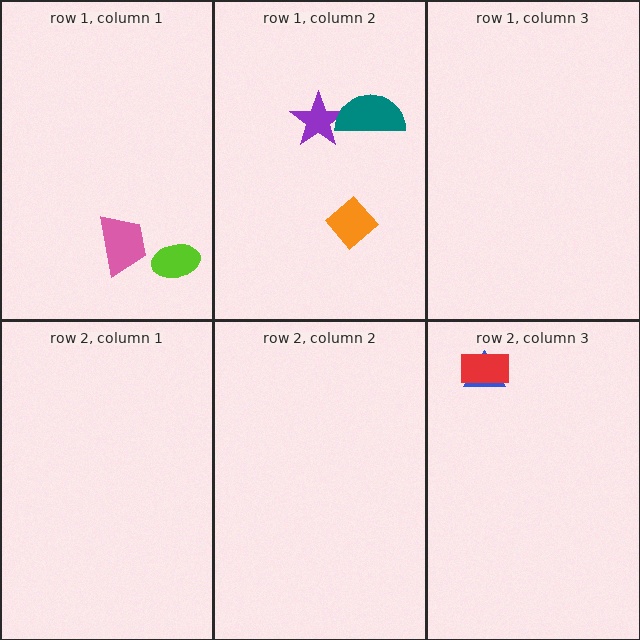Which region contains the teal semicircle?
The row 1, column 2 region.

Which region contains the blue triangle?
The row 2, column 3 region.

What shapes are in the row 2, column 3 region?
The blue triangle, the red rectangle.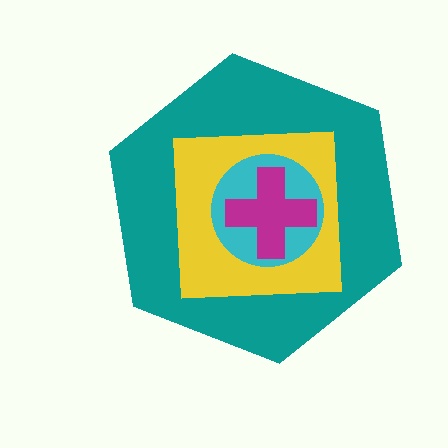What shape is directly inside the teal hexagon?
The yellow square.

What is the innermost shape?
The magenta cross.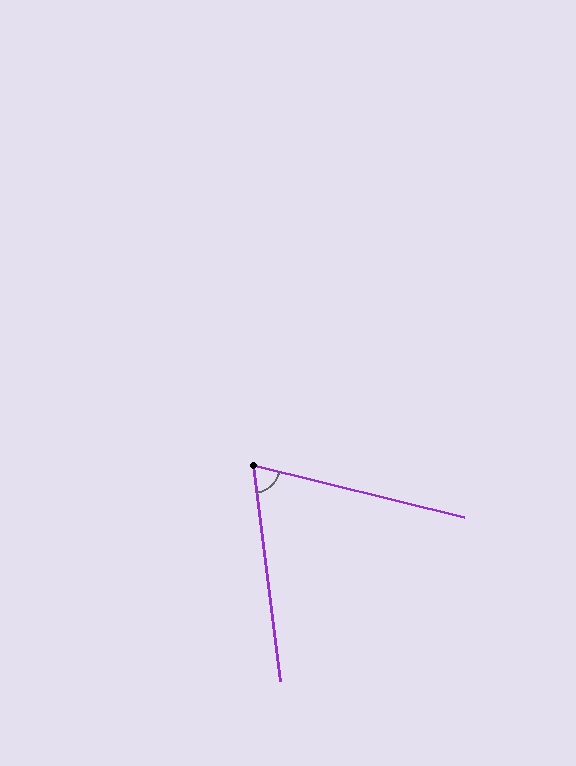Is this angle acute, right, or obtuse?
It is acute.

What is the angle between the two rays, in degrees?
Approximately 69 degrees.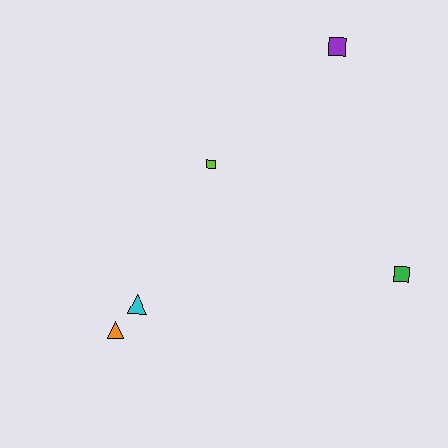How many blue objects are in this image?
There are no blue objects.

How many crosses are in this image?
There are no crosses.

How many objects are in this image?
There are 5 objects.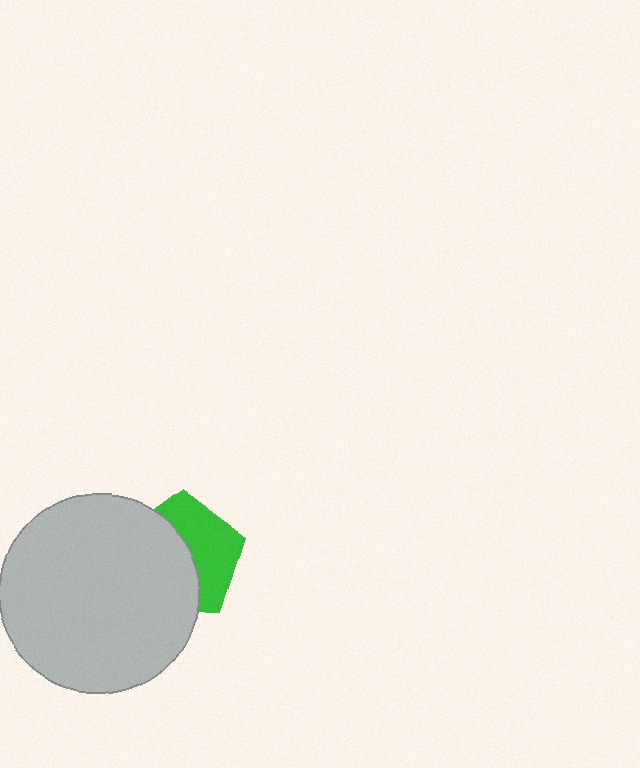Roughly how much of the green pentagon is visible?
About half of it is visible (roughly 45%).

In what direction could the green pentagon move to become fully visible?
The green pentagon could move right. That would shift it out from behind the light gray circle entirely.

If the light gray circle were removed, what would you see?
You would see the complete green pentagon.